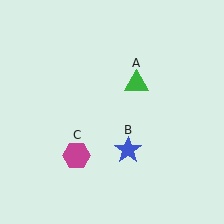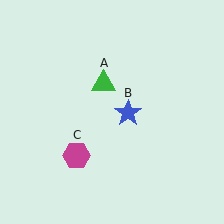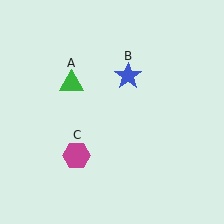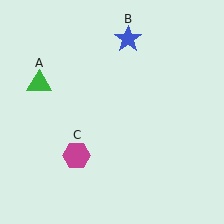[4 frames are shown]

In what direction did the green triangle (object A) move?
The green triangle (object A) moved left.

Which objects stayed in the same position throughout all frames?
Magenta hexagon (object C) remained stationary.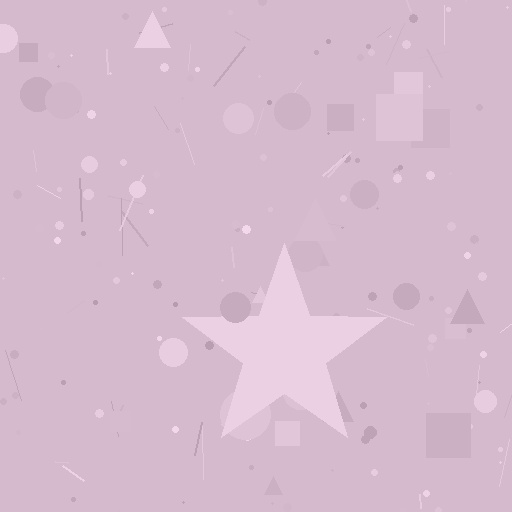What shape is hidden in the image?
A star is hidden in the image.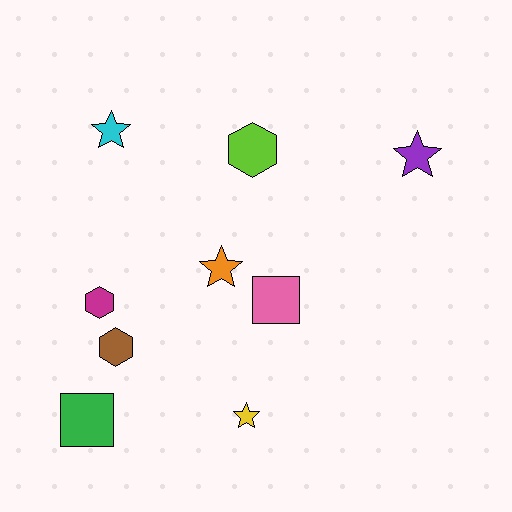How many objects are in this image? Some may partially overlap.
There are 9 objects.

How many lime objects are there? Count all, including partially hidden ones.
There is 1 lime object.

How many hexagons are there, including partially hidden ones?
There are 3 hexagons.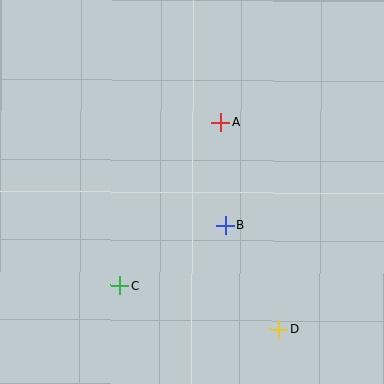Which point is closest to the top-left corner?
Point A is closest to the top-left corner.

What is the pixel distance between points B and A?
The distance between B and A is 103 pixels.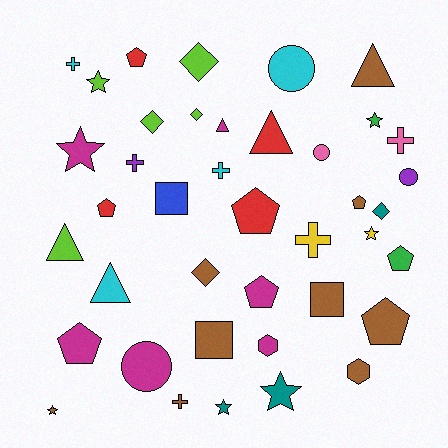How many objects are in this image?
There are 40 objects.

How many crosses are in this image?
There are 6 crosses.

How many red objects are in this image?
There are 4 red objects.